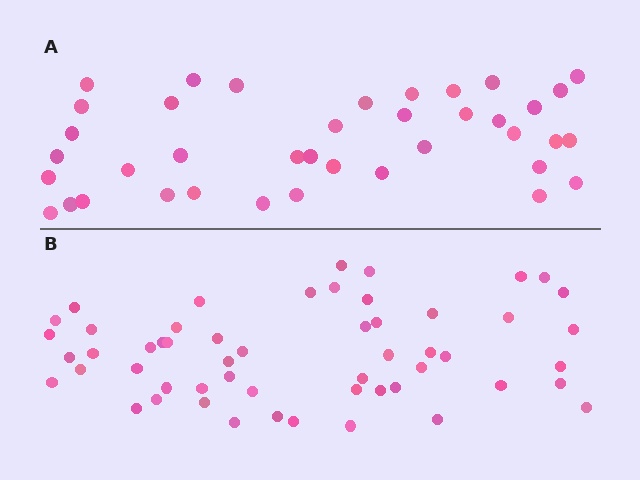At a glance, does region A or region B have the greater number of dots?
Region B (the bottom region) has more dots.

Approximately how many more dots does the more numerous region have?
Region B has approximately 15 more dots than region A.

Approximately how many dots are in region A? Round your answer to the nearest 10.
About 40 dots. (The exact count is 39, which rounds to 40.)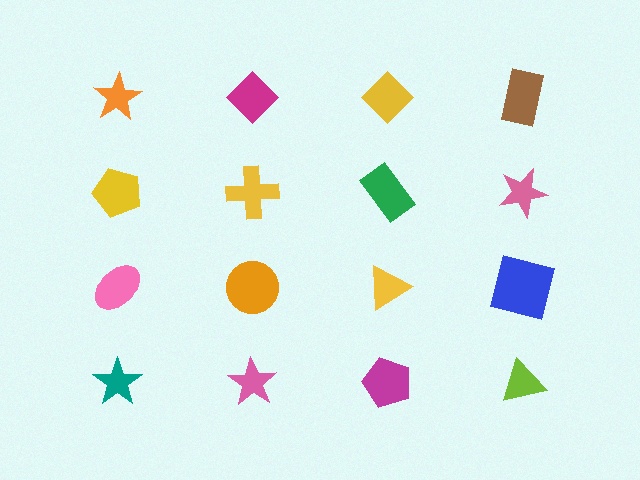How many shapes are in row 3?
4 shapes.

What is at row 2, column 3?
A green rectangle.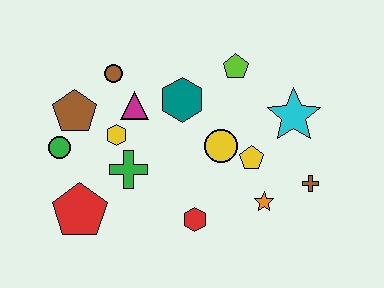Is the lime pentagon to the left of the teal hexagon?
No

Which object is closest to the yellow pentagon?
The yellow circle is closest to the yellow pentagon.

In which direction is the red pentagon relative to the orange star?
The red pentagon is to the left of the orange star.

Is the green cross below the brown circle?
Yes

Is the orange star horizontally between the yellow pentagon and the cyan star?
Yes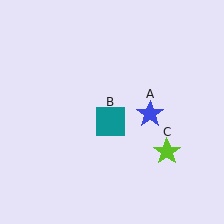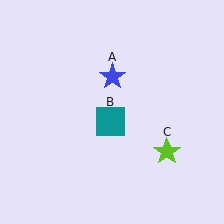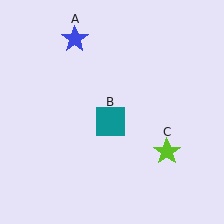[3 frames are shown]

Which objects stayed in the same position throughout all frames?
Teal square (object B) and lime star (object C) remained stationary.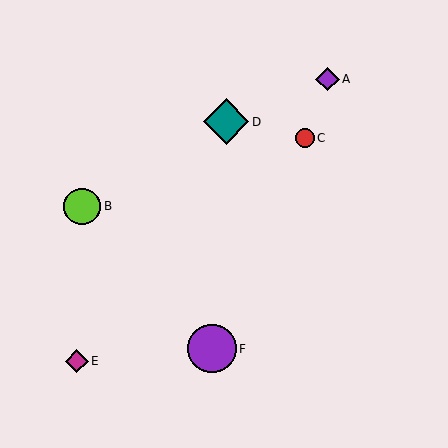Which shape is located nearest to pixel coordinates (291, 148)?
The red circle (labeled C) at (305, 138) is nearest to that location.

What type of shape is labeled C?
Shape C is a red circle.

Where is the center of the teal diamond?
The center of the teal diamond is at (226, 122).